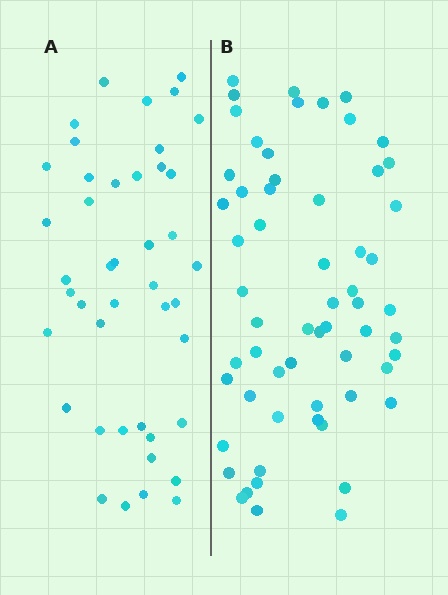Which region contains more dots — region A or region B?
Region B (the right region) has more dots.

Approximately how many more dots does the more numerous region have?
Region B has approximately 15 more dots than region A.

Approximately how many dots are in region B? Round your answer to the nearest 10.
About 60 dots.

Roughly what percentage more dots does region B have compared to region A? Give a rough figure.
About 40% more.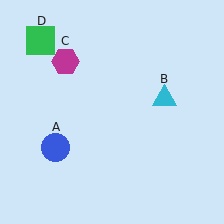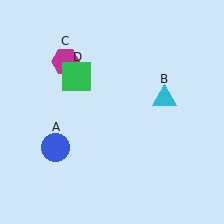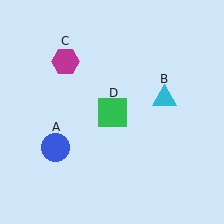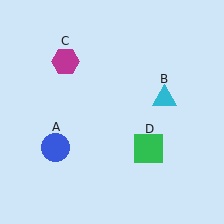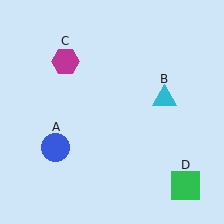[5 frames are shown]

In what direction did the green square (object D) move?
The green square (object D) moved down and to the right.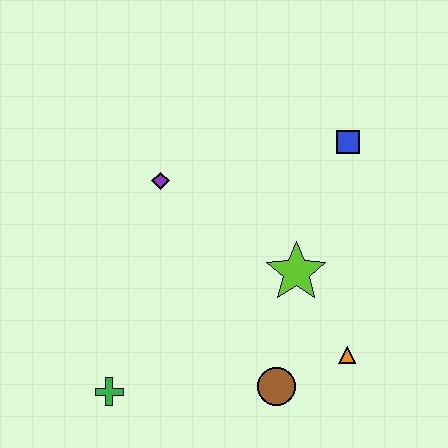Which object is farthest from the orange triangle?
The purple diamond is farthest from the orange triangle.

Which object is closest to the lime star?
The orange triangle is closest to the lime star.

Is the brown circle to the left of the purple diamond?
No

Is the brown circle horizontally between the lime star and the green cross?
Yes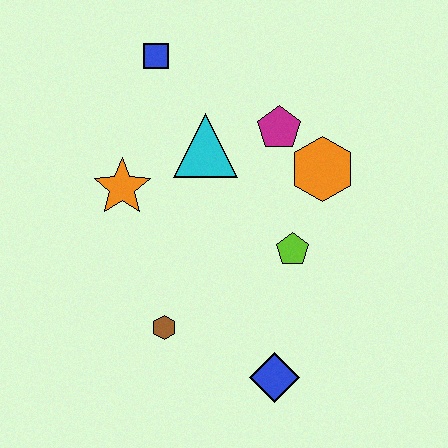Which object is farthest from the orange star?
The blue diamond is farthest from the orange star.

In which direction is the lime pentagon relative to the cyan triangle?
The lime pentagon is below the cyan triangle.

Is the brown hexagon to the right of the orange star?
Yes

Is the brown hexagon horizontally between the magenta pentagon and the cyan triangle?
No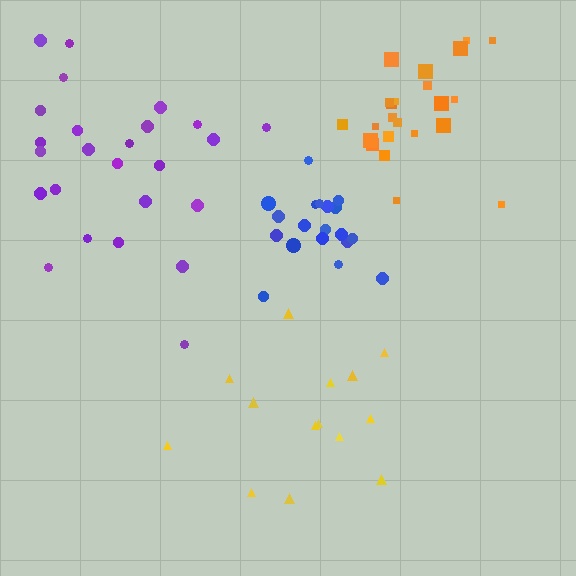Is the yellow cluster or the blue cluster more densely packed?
Blue.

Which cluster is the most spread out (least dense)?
Yellow.